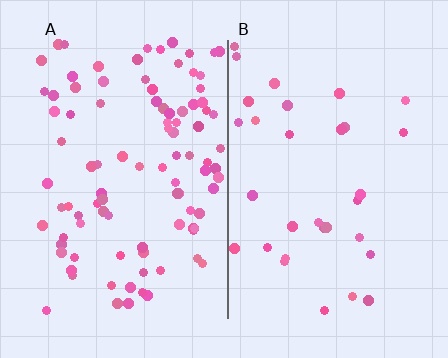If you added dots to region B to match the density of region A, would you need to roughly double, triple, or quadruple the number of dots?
Approximately triple.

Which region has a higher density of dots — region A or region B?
A (the left).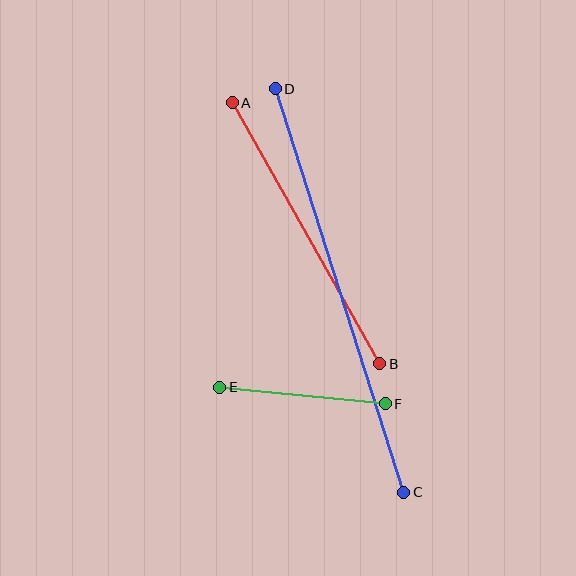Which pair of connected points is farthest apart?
Points C and D are farthest apart.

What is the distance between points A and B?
The distance is approximately 300 pixels.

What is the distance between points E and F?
The distance is approximately 166 pixels.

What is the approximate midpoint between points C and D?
The midpoint is at approximately (339, 291) pixels.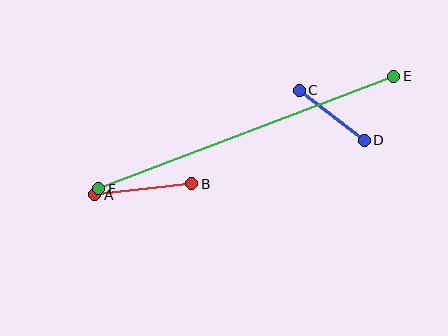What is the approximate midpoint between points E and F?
The midpoint is at approximately (246, 132) pixels.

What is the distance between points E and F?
The distance is approximately 316 pixels.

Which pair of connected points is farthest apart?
Points E and F are farthest apart.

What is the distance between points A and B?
The distance is approximately 97 pixels.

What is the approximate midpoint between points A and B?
The midpoint is at approximately (143, 189) pixels.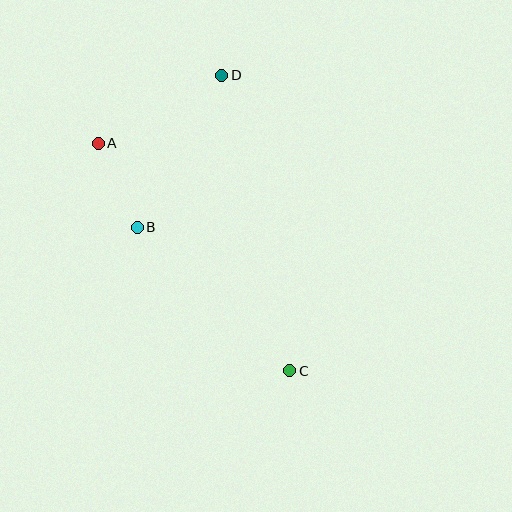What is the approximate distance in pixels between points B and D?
The distance between B and D is approximately 174 pixels.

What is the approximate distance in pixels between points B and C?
The distance between B and C is approximately 209 pixels.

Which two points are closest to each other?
Points A and B are closest to each other.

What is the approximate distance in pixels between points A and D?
The distance between A and D is approximately 141 pixels.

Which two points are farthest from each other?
Points C and D are farthest from each other.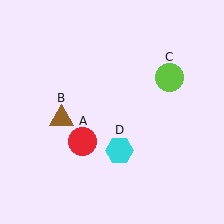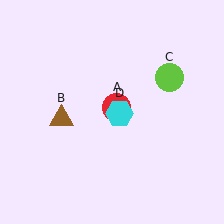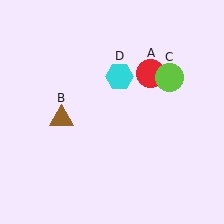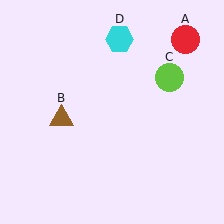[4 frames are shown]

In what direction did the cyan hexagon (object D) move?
The cyan hexagon (object D) moved up.